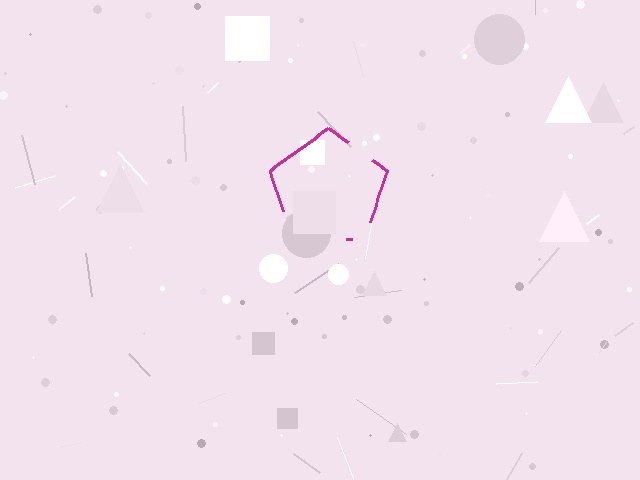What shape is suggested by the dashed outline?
The dashed outline suggests a pentagon.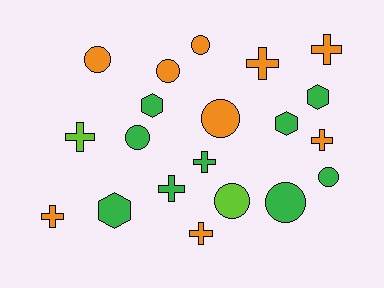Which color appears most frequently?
Green, with 9 objects.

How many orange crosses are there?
There are 5 orange crosses.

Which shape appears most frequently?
Cross, with 8 objects.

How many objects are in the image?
There are 20 objects.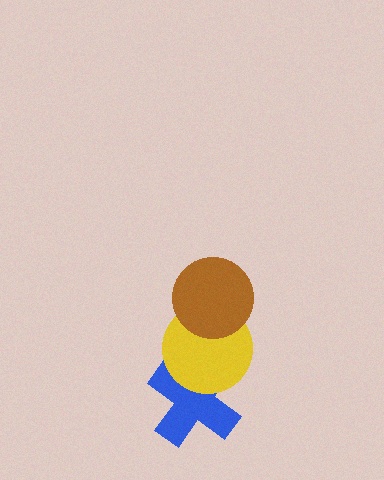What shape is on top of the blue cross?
The yellow circle is on top of the blue cross.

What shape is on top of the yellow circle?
The brown circle is on top of the yellow circle.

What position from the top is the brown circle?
The brown circle is 1st from the top.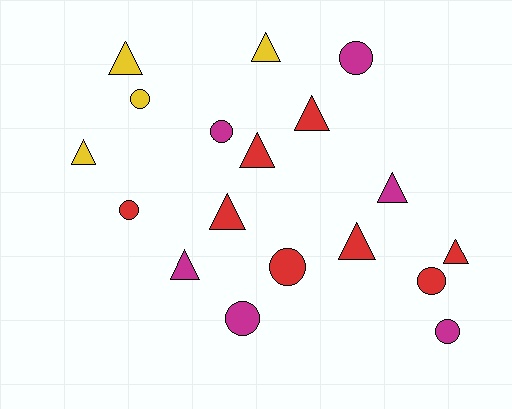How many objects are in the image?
There are 18 objects.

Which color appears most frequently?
Red, with 8 objects.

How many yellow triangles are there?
There are 3 yellow triangles.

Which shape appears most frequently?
Triangle, with 10 objects.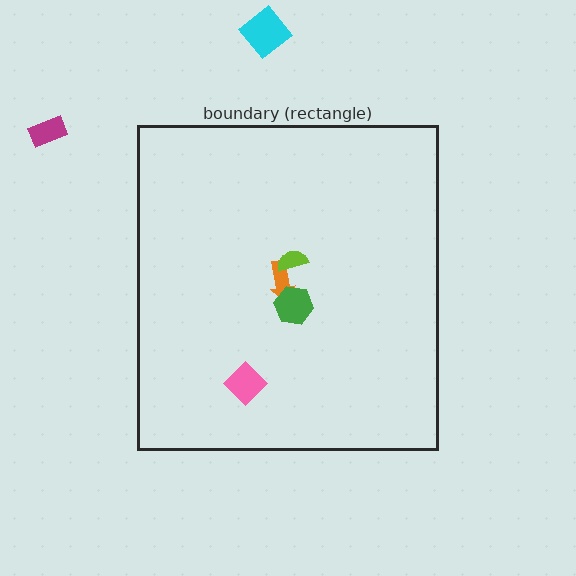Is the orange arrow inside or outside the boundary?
Inside.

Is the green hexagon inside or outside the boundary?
Inside.